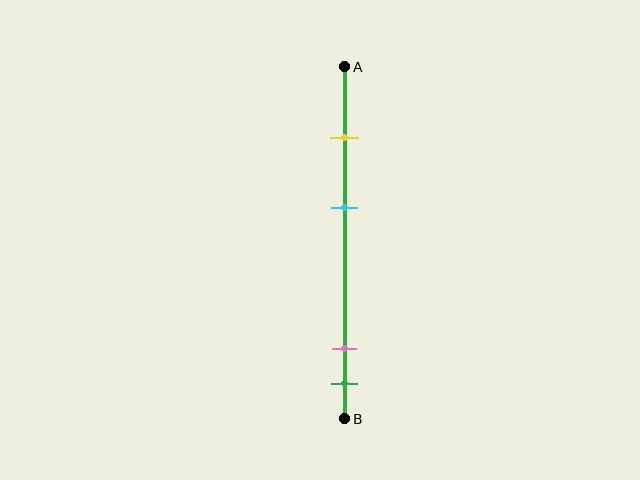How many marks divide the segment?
There are 4 marks dividing the segment.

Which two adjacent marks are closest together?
The pink and green marks are the closest adjacent pair.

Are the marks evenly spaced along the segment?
No, the marks are not evenly spaced.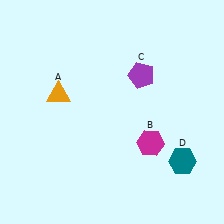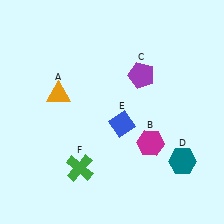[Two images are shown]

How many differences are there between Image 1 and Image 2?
There are 2 differences between the two images.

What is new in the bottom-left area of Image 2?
A green cross (F) was added in the bottom-left area of Image 2.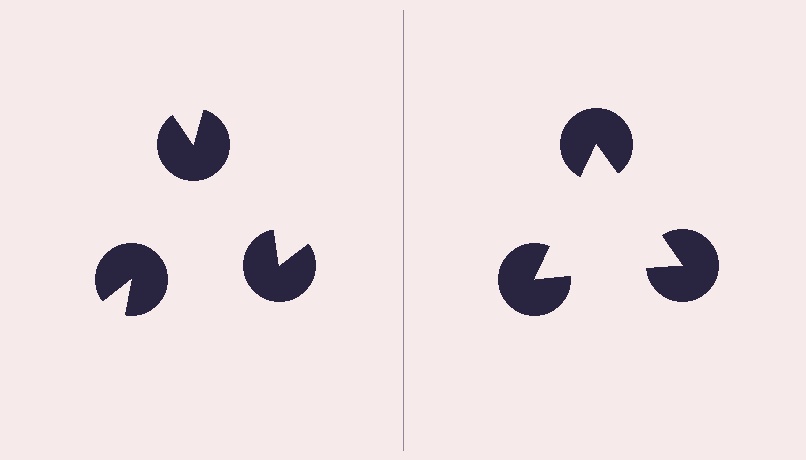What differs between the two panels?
The pac-man discs are positioned identically on both sides; only the wedge orientations differ. On the right they align to a triangle; on the left they are misaligned.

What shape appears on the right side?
An illusory triangle.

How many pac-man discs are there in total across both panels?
6 — 3 on each side.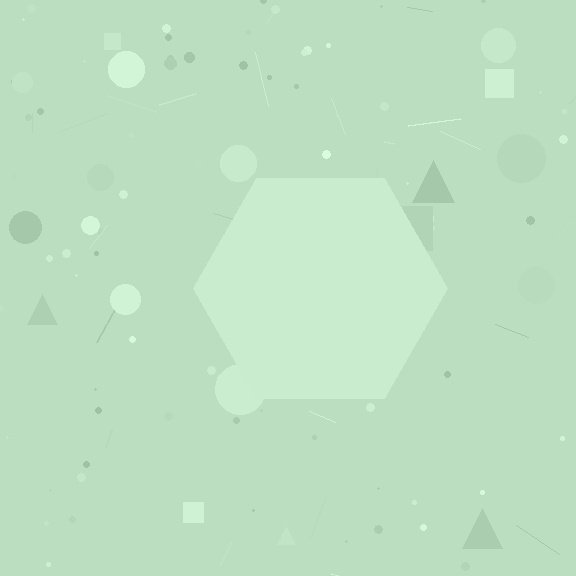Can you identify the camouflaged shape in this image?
The camouflaged shape is a hexagon.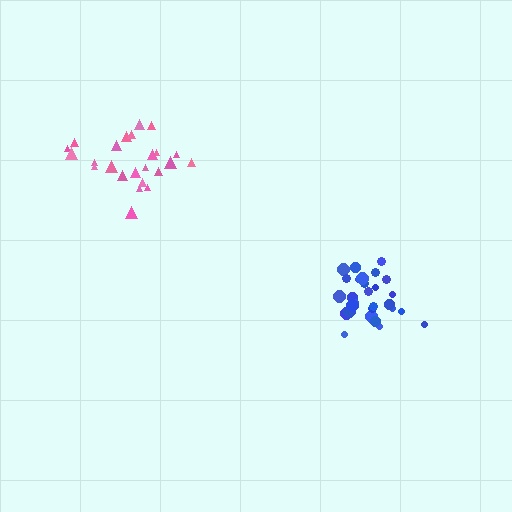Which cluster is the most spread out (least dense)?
Pink.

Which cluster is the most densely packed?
Blue.